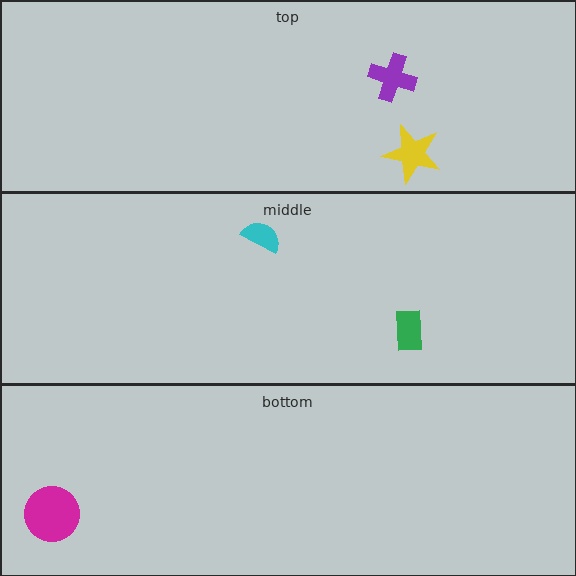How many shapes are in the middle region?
2.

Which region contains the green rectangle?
The middle region.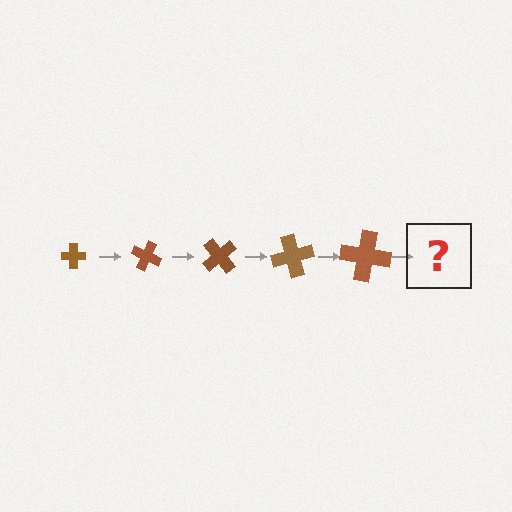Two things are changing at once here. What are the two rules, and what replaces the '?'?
The two rules are that the cross grows larger each step and it rotates 25 degrees each step. The '?' should be a cross, larger than the previous one and rotated 125 degrees from the start.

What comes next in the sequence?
The next element should be a cross, larger than the previous one and rotated 125 degrees from the start.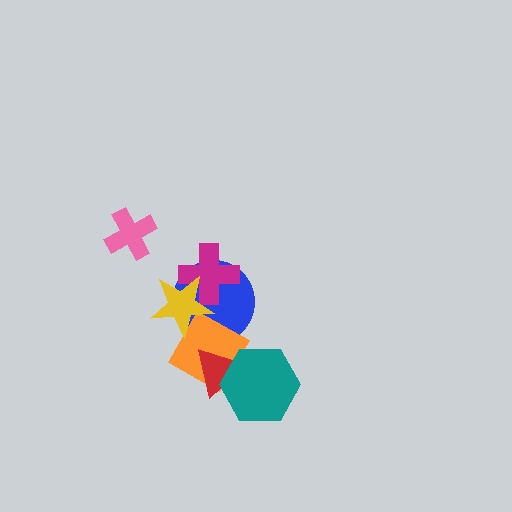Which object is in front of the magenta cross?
The yellow star is in front of the magenta cross.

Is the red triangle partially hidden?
Yes, it is partially covered by another shape.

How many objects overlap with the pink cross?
0 objects overlap with the pink cross.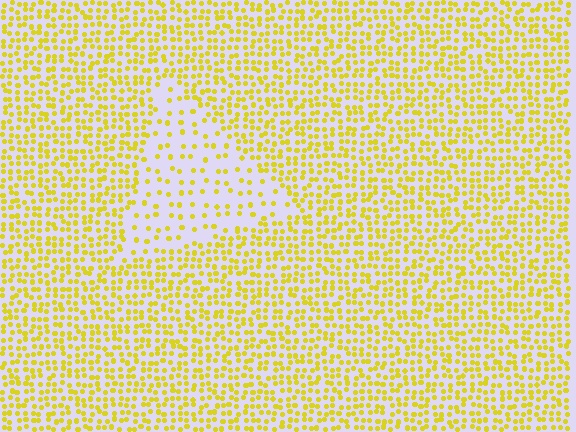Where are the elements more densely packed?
The elements are more densely packed outside the triangle boundary.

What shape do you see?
I see a triangle.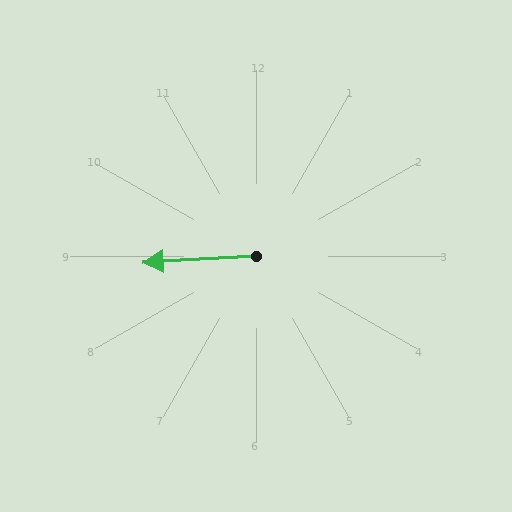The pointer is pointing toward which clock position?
Roughly 9 o'clock.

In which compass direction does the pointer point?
West.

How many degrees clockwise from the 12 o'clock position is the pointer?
Approximately 267 degrees.